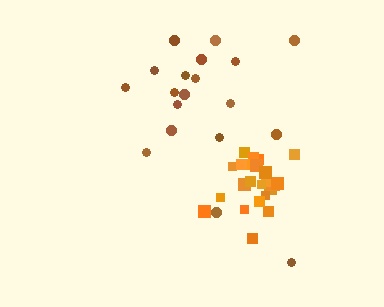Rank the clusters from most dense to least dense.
orange, brown.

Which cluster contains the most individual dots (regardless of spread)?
Orange (24).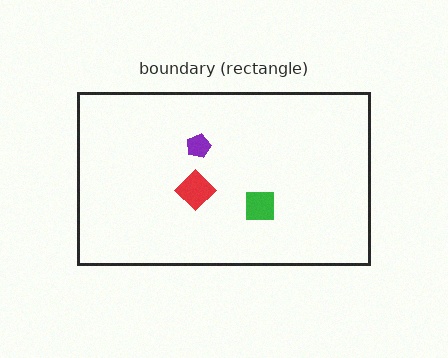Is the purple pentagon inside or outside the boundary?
Inside.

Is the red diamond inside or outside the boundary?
Inside.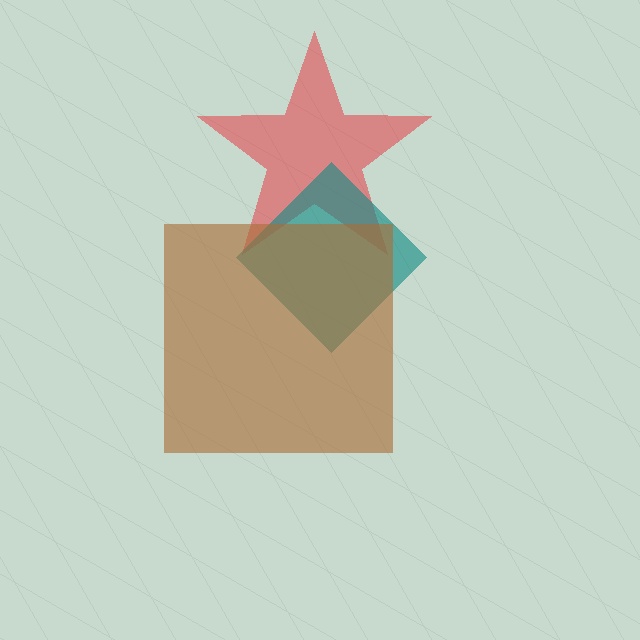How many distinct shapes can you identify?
There are 3 distinct shapes: a red star, a teal diamond, a brown square.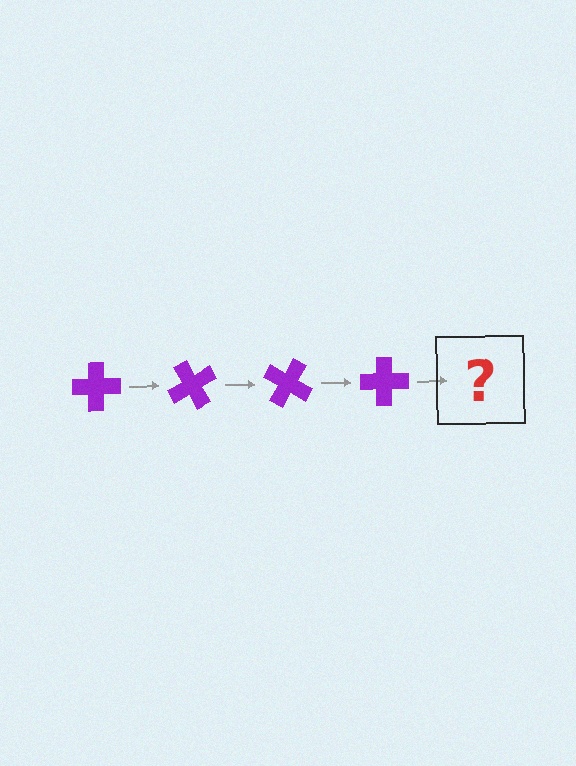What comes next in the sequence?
The next element should be a purple cross rotated 240 degrees.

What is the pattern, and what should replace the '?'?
The pattern is that the cross rotates 60 degrees each step. The '?' should be a purple cross rotated 240 degrees.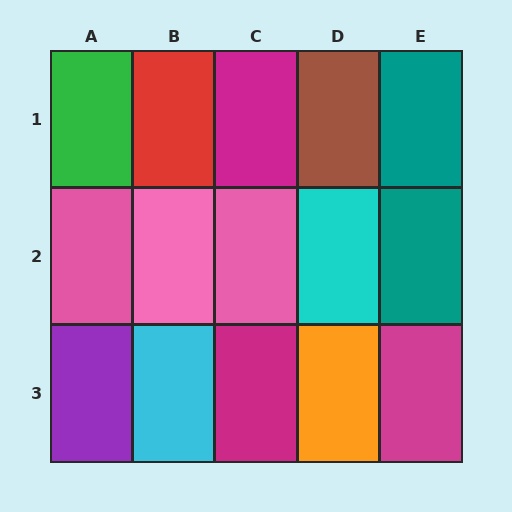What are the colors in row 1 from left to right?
Green, red, magenta, brown, teal.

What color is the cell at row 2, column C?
Pink.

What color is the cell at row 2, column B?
Pink.